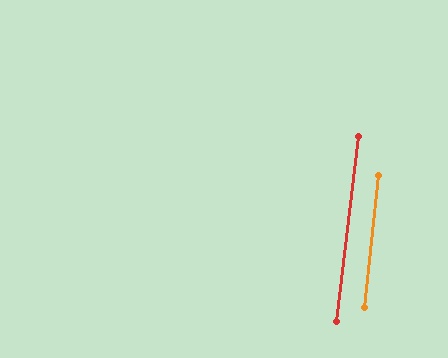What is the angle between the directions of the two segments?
Approximately 1 degree.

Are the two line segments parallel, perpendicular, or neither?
Parallel — their directions differ by only 0.6°.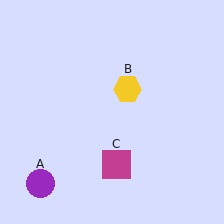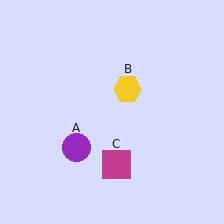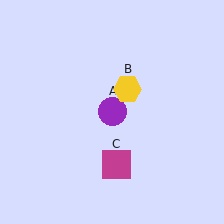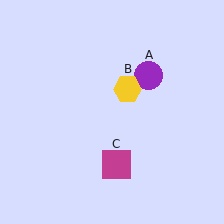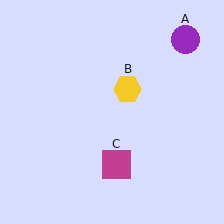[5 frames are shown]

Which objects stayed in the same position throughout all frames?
Yellow hexagon (object B) and magenta square (object C) remained stationary.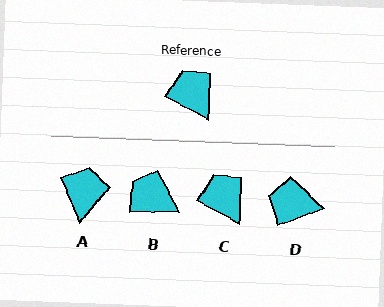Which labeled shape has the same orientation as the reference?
C.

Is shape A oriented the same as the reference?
No, it is off by about 38 degrees.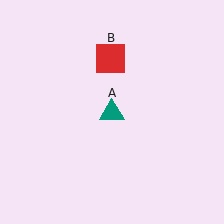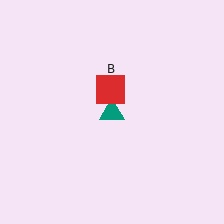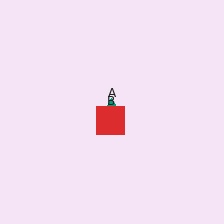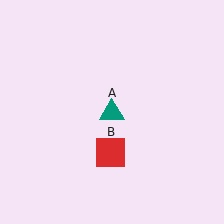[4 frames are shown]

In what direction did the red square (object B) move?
The red square (object B) moved down.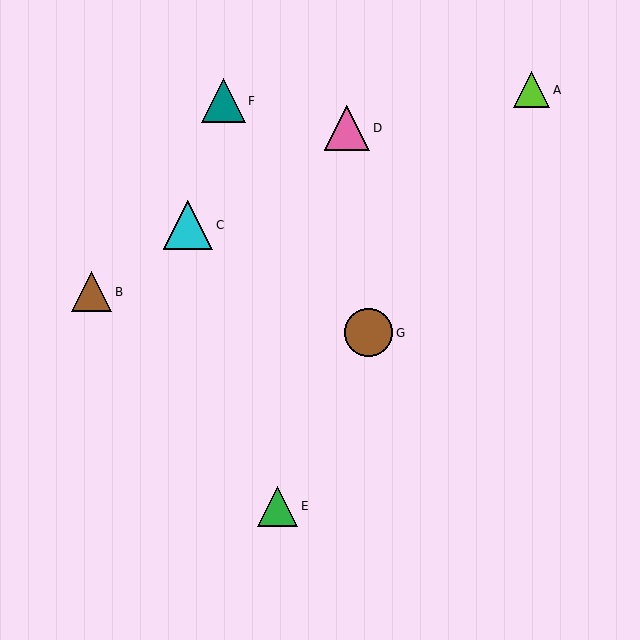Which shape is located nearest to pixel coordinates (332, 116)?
The pink triangle (labeled D) at (347, 128) is nearest to that location.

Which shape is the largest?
The cyan triangle (labeled C) is the largest.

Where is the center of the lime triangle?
The center of the lime triangle is at (531, 90).